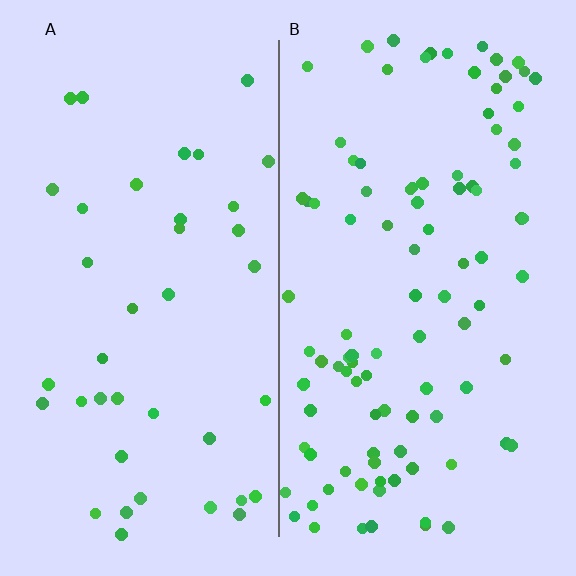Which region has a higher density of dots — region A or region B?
B (the right).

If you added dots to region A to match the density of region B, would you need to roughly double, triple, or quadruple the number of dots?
Approximately triple.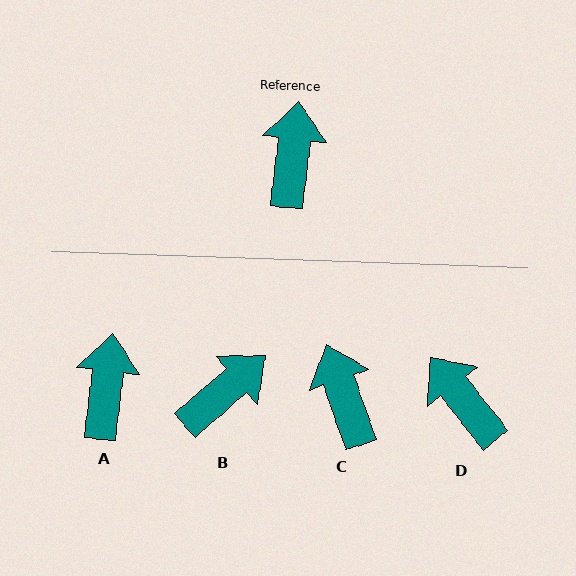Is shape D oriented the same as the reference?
No, it is off by about 45 degrees.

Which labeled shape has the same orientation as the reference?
A.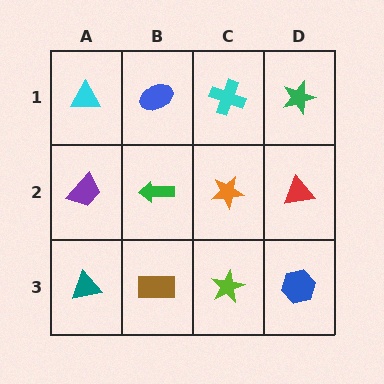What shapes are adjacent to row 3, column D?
A red triangle (row 2, column D), a lime star (row 3, column C).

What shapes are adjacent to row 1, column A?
A purple trapezoid (row 2, column A), a blue ellipse (row 1, column B).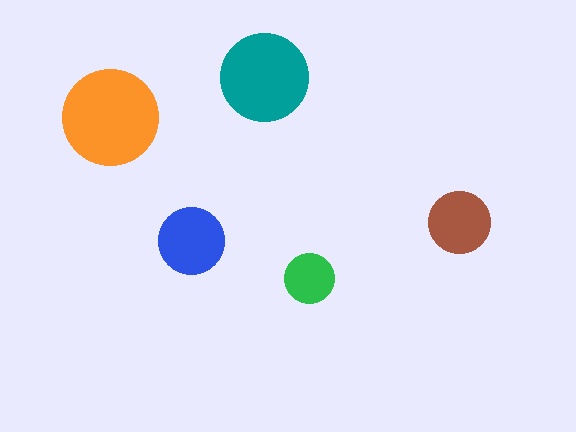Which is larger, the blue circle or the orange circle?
The orange one.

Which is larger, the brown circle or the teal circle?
The teal one.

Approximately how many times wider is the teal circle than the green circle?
About 2 times wider.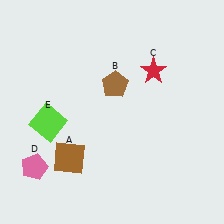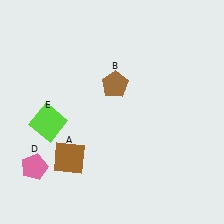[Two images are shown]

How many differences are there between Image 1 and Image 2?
There is 1 difference between the two images.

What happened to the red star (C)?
The red star (C) was removed in Image 2. It was in the top-right area of Image 1.